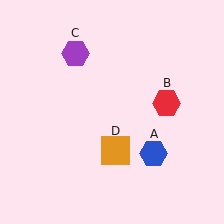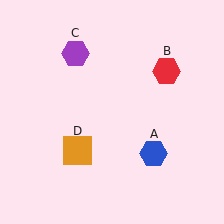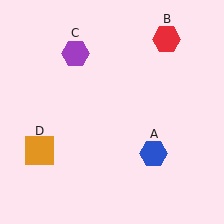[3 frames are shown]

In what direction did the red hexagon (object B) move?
The red hexagon (object B) moved up.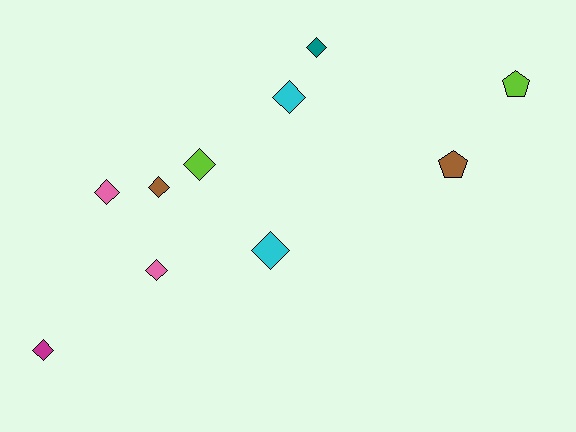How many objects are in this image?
There are 10 objects.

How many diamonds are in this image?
There are 8 diamonds.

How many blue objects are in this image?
There are no blue objects.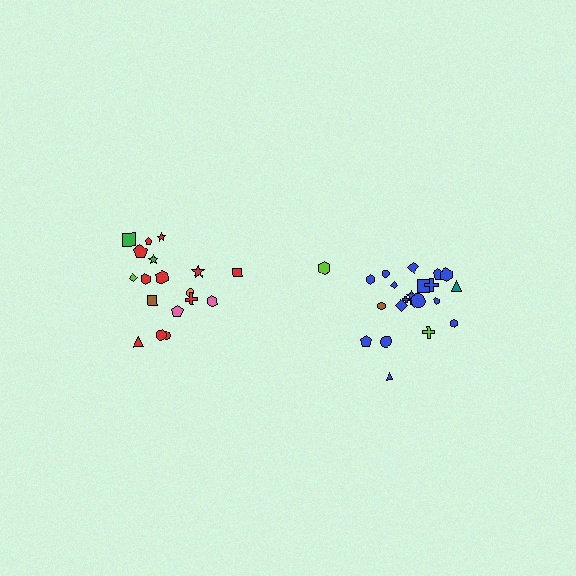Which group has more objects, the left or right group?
The right group.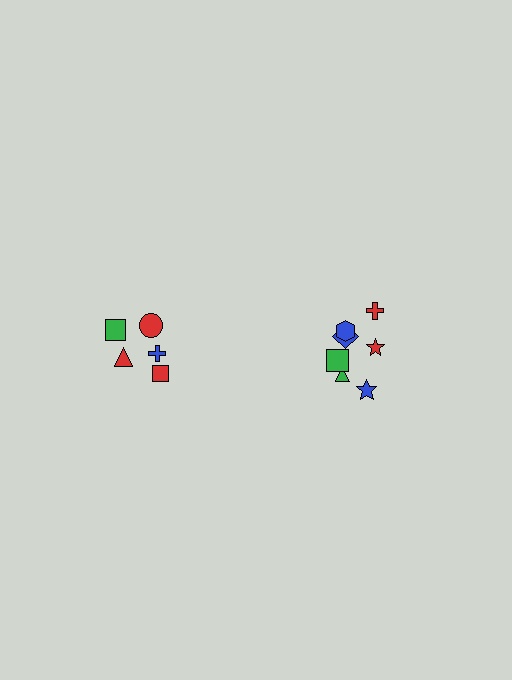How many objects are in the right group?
There are 7 objects.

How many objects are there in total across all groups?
There are 12 objects.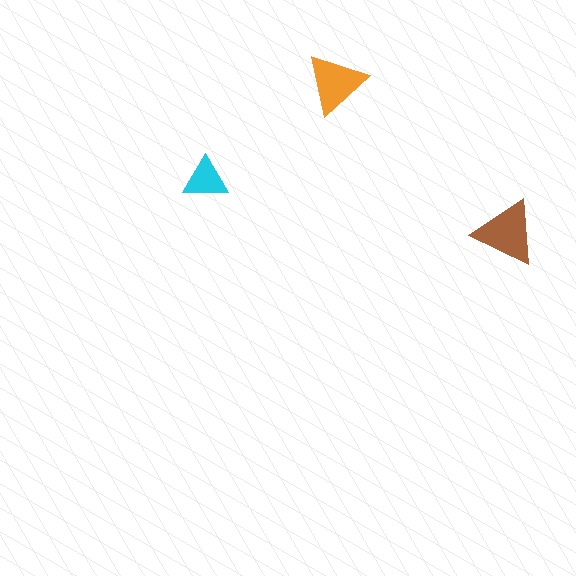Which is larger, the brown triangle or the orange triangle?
The brown one.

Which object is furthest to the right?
The brown triangle is rightmost.